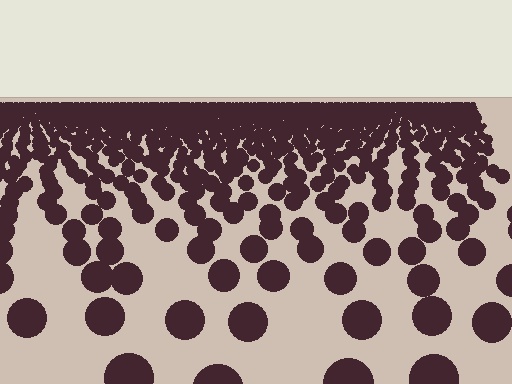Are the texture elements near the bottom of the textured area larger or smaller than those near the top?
Larger. Near the bottom, elements are closer to the viewer and appear at a bigger on-screen size.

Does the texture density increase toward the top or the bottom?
Density increases toward the top.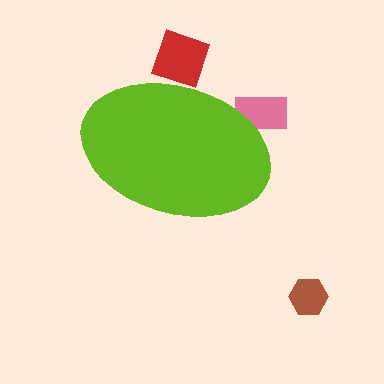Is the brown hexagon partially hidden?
No, the brown hexagon is fully visible.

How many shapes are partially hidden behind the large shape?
2 shapes are partially hidden.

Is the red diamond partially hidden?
Yes, the red diamond is partially hidden behind the lime ellipse.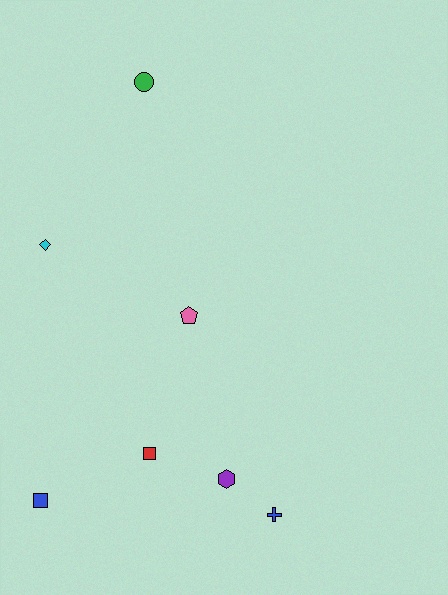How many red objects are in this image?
There is 1 red object.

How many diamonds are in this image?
There is 1 diamond.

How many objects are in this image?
There are 7 objects.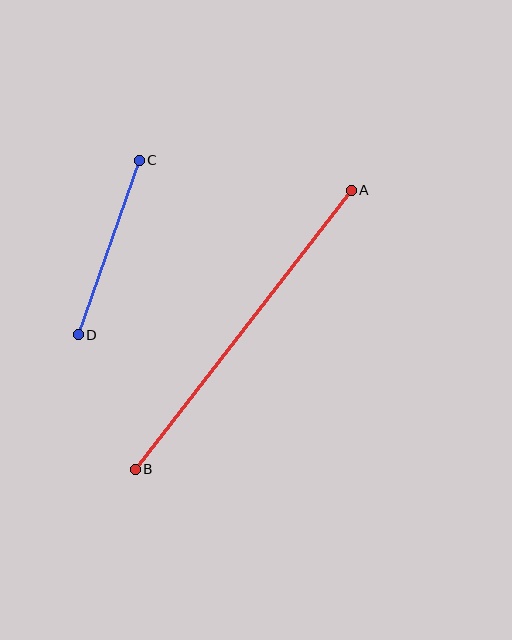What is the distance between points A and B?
The distance is approximately 353 pixels.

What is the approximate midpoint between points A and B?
The midpoint is at approximately (243, 330) pixels.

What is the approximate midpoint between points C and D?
The midpoint is at approximately (109, 248) pixels.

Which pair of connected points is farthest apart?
Points A and B are farthest apart.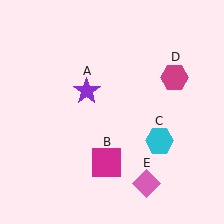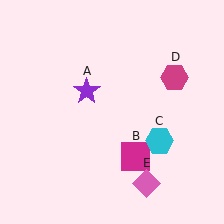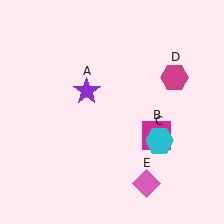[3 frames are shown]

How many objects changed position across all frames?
1 object changed position: magenta square (object B).